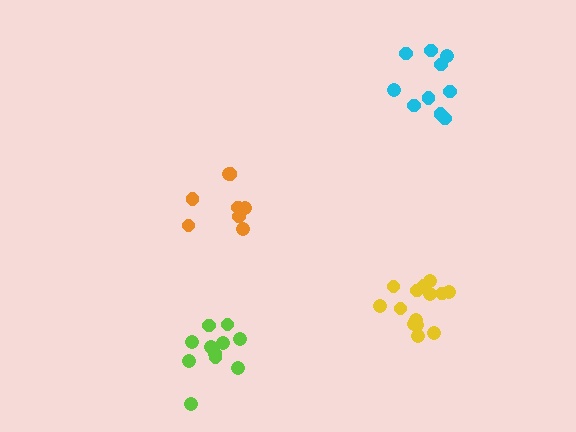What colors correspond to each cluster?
The clusters are colored: cyan, orange, yellow, lime.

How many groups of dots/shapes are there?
There are 4 groups.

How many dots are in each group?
Group 1: 10 dots, Group 2: 8 dots, Group 3: 14 dots, Group 4: 11 dots (43 total).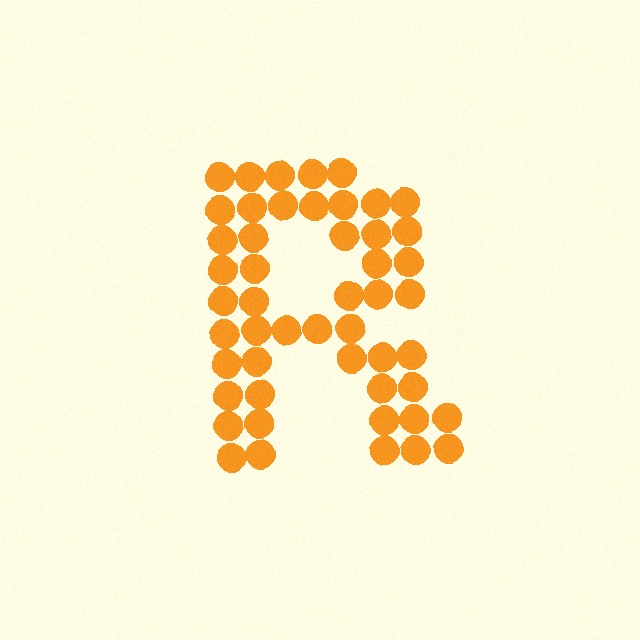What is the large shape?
The large shape is the letter R.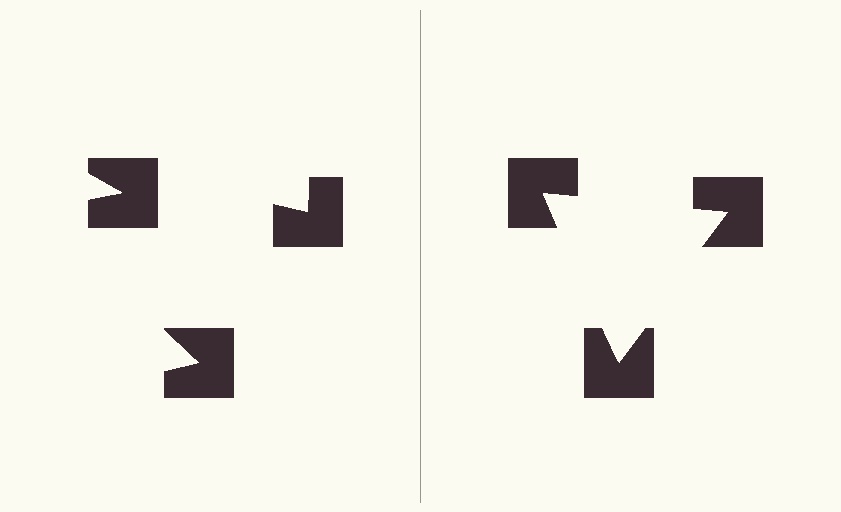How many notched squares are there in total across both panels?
6 — 3 on each side.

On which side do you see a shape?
An illusory triangle appears on the right side. On the left side the wedge cuts are rotated, so no coherent shape forms.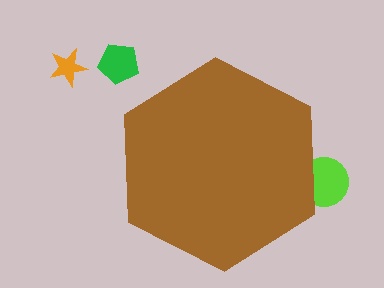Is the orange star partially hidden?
No, the orange star is fully visible.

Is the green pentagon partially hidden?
No, the green pentagon is fully visible.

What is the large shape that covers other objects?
A brown hexagon.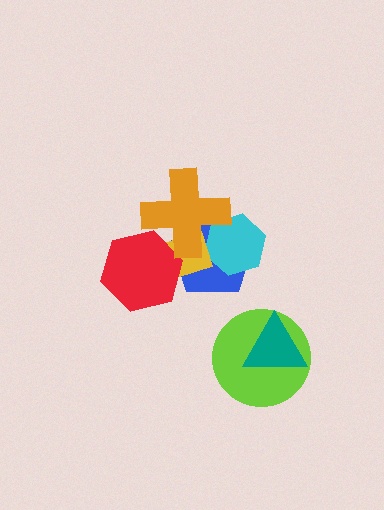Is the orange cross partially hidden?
No, no other shape covers it.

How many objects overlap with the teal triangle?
1 object overlaps with the teal triangle.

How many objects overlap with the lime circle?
1 object overlaps with the lime circle.